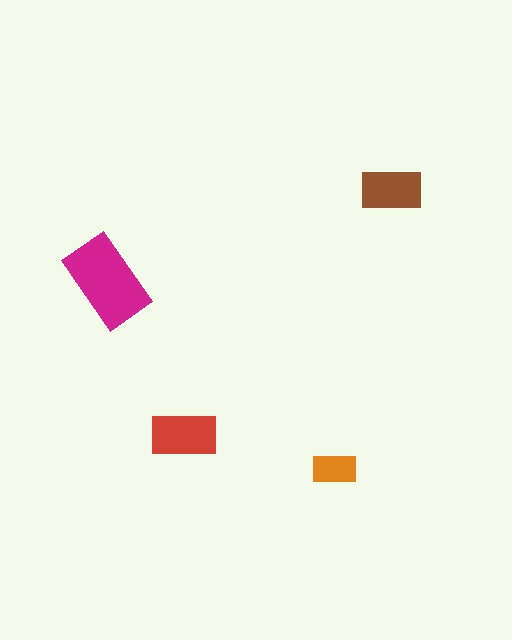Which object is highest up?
The brown rectangle is topmost.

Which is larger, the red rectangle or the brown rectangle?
The red one.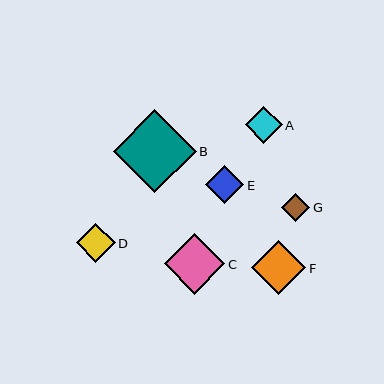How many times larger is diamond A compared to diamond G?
Diamond A is approximately 1.3 times the size of diamond G.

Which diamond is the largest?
Diamond B is the largest with a size of approximately 83 pixels.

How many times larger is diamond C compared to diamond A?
Diamond C is approximately 1.7 times the size of diamond A.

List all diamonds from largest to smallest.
From largest to smallest: B, C, F, D, E, A, G.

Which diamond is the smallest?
Diamond G is the smallest with a size of approximately 28 pixels.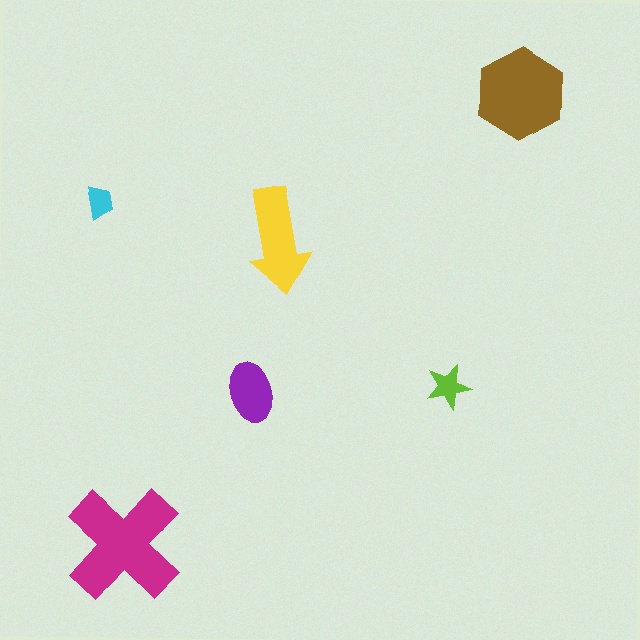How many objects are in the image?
There are 6 objects in the image.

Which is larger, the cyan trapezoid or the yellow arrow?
The yellow arrow.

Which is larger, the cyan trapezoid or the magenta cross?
The magenta cross.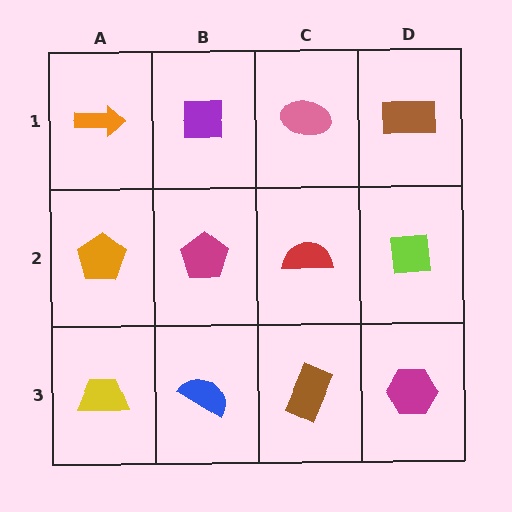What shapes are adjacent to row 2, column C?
A pink ellipse (row 1, column C), a brown rectangle (row 3, column C), a magenta pentagon (row 2, column B), a lime square (row 2, column D).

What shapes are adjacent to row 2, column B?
A purple square (row 1, column B), a blue semicircle (row 3, column B), an orange pentagon (row 2, column A), a red semicircle (row 2, column C).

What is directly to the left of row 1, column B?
An orange arrow.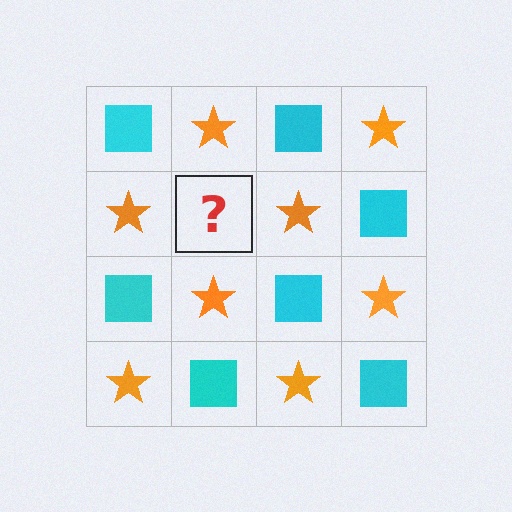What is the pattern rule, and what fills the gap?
The rule is that it alternates cyan square and orange star in a checkerboard pattern. The gap should be filled with a cyan square.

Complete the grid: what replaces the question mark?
The question mark should be replaced with a cyan square.